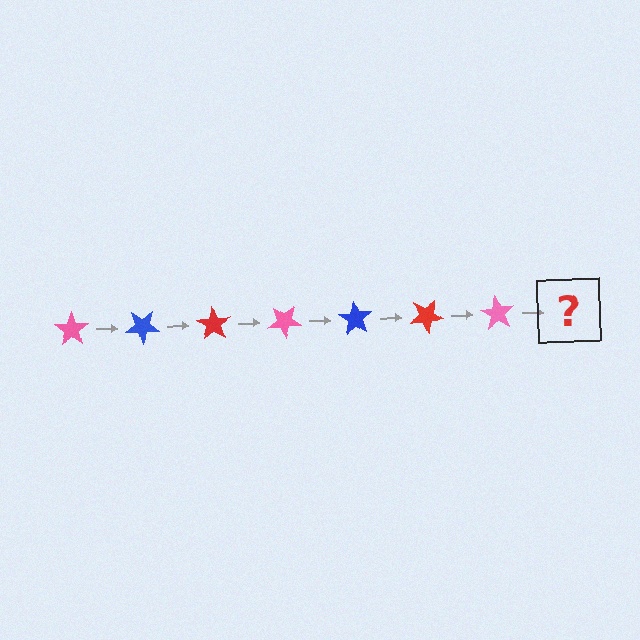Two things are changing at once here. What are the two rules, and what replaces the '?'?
The two rules are that it rotates 35 degrees each step and the color cycles through pink, blue, and red. The '?' should be a blue star, rotated 245 degrees from the start.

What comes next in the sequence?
The next element should be a blue star, rotated 245 degrees from the start.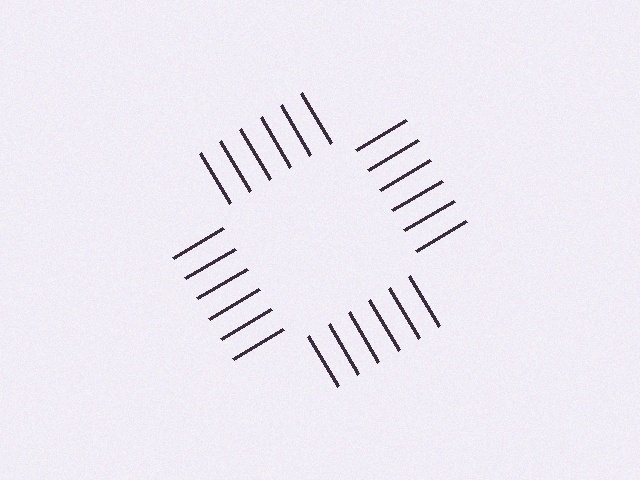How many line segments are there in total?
24 — 6 along each of the 4 edges.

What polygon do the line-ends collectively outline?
An illusory square — the line segments terminate on its edges but no continuous stroke is drawn.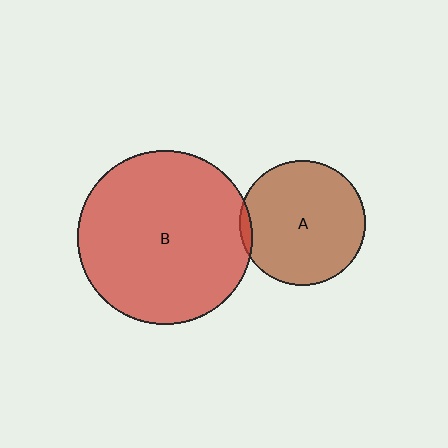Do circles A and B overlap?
Yes.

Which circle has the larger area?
Circle B (red).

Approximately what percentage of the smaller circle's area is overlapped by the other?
Approximately 5%.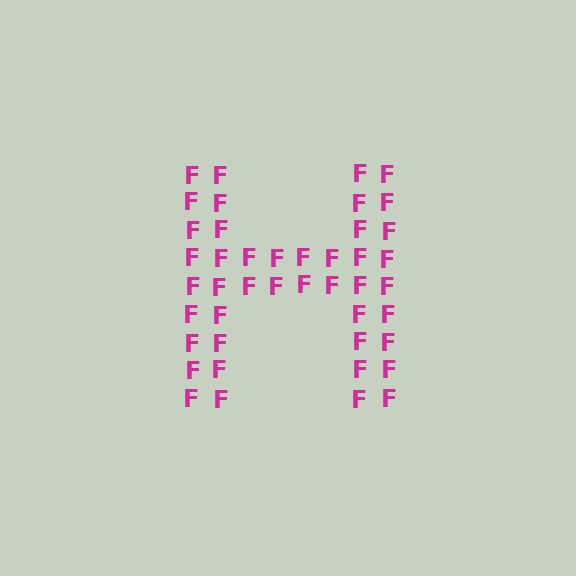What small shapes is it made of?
It is made of small letter F's.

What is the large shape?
The large shape is the letter H.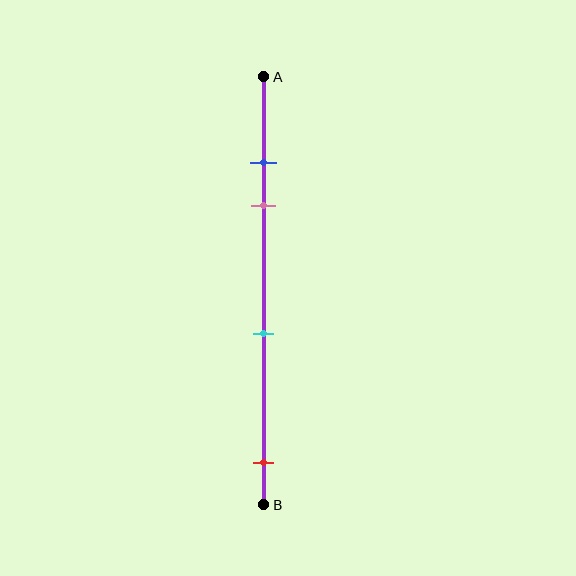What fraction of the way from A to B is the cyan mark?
The cyan mark is approximately 60% (0.6) of the way from A to B.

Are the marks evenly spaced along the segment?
No, the marks are not evenly spaced.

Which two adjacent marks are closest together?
The blue and pink marks are the closest adjacent pair.